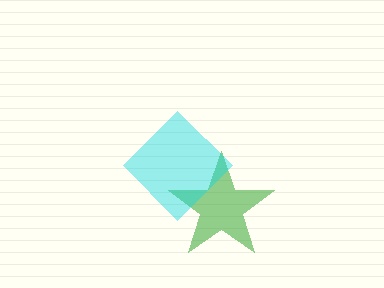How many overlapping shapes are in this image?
There are 2 overlapping shapes in the image.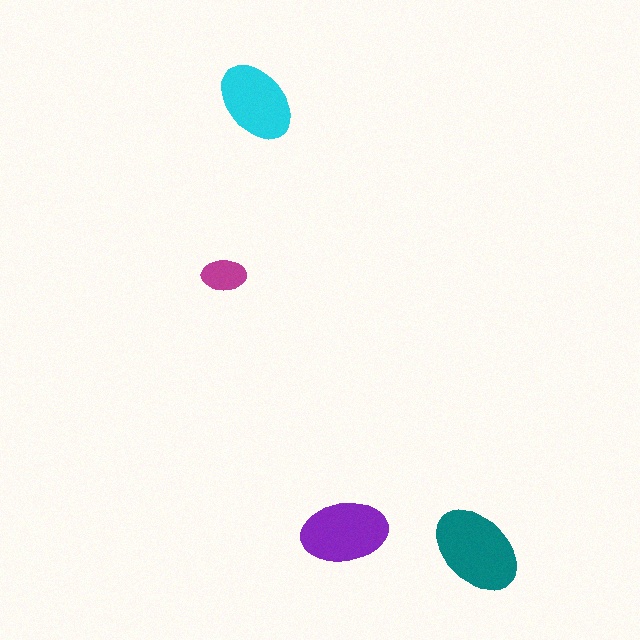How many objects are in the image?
There are 4 objects in the image.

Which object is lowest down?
The teal ellipse is bottommost.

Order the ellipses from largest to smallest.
the teal one, the purple one, the cyan one, the magenta one.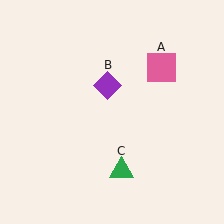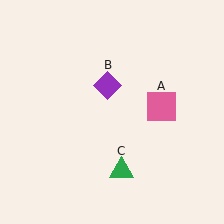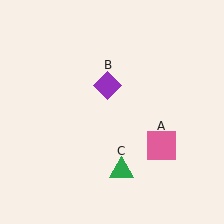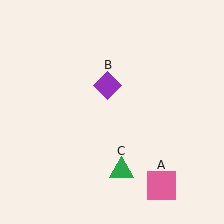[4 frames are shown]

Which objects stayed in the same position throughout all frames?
Purple diamond (object B) and green triangle (object C) remained stationary.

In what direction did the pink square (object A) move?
The pink square (object A) moved down.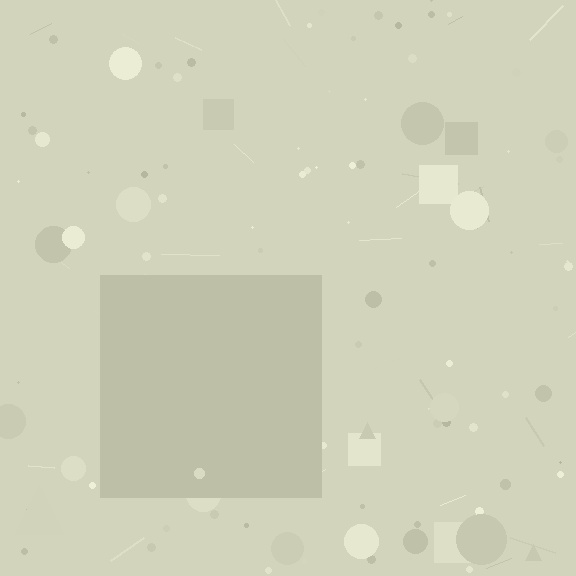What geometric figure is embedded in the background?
A square is embedded in the background.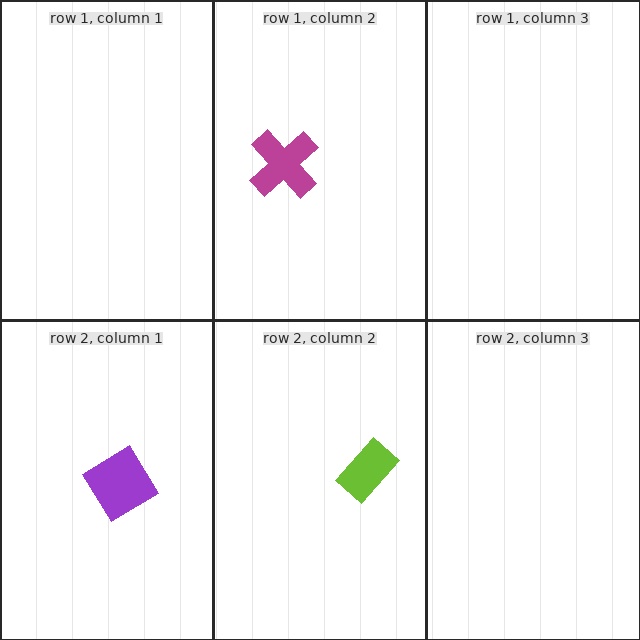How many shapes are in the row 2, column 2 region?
1.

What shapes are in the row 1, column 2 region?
The magenta cross.